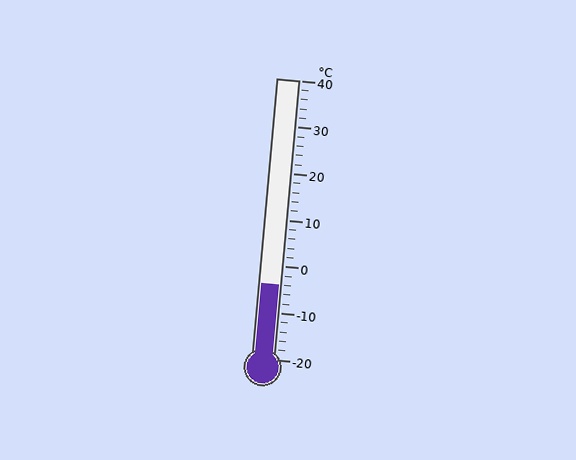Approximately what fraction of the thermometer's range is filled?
The thermometer is filled to approximately 25% of its range.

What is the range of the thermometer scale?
The thermometer scale ranges from -20°C to 40°C.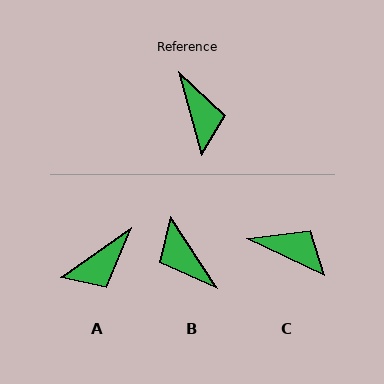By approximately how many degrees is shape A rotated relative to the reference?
Approximately 71 degrees clockwise.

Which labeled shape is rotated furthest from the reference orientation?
B, about 162 degrees away.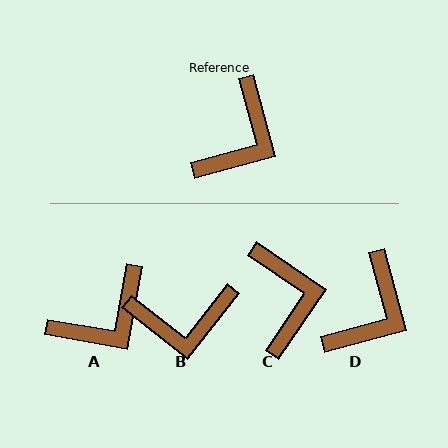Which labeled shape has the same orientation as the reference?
D.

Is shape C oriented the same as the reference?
No, it is off by about 41 degrees.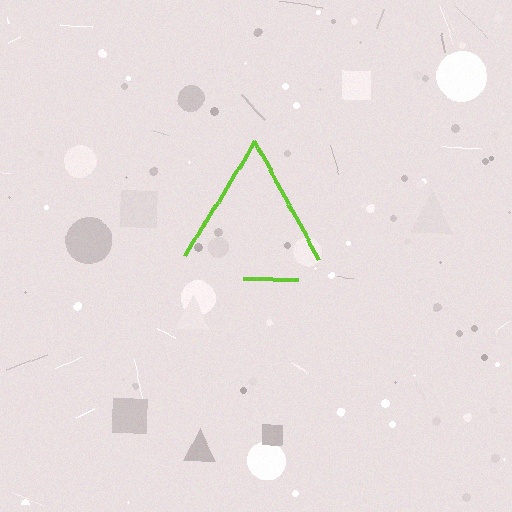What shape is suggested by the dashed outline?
The dashed outline suggests a triangle.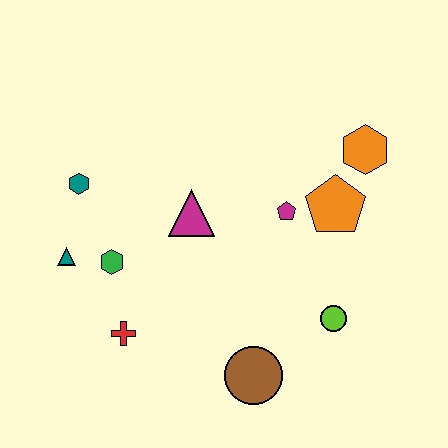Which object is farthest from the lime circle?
The teal hexagon is farthest from the lime circle.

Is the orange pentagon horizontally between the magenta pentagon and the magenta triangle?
No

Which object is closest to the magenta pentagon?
The orange pentagon is closest to the magenta pentagon.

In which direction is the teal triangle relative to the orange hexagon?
The teal triangle is to the left of the orange hexagon.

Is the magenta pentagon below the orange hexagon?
Yes